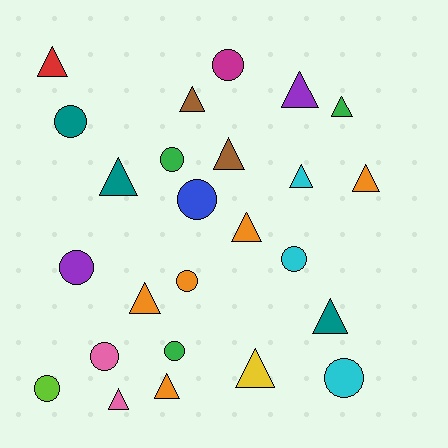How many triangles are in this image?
There are 14 triangles.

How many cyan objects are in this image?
There are 3 cyan objects.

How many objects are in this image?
There are 25 objects.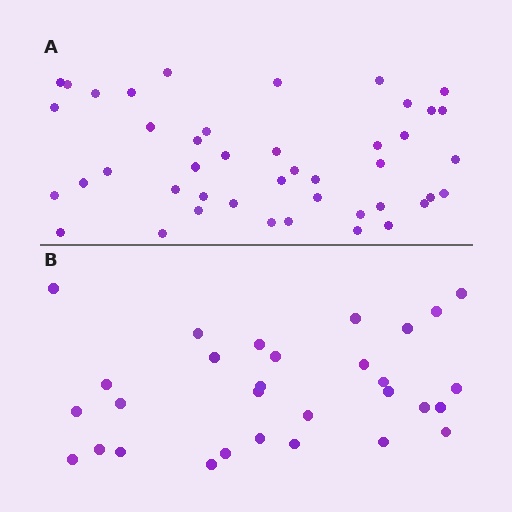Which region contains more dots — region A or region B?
Region A (the top region) has more dots.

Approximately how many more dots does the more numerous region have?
Region A has approximately 15 more dots than region B.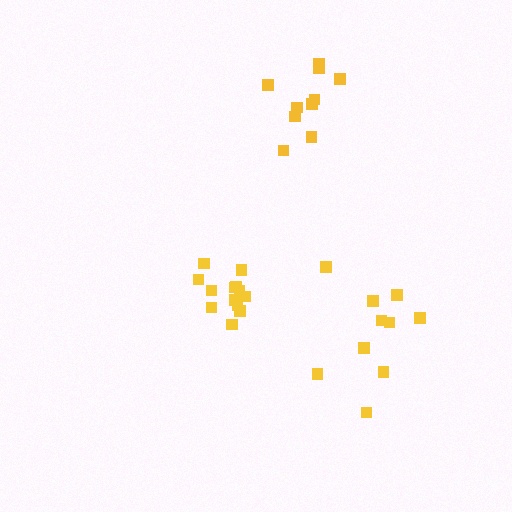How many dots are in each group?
Group 1: 13 dots, Group 2: 10 dots, Group 3: 10 dots (33 total).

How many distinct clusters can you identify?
There are 3 distinct clusters.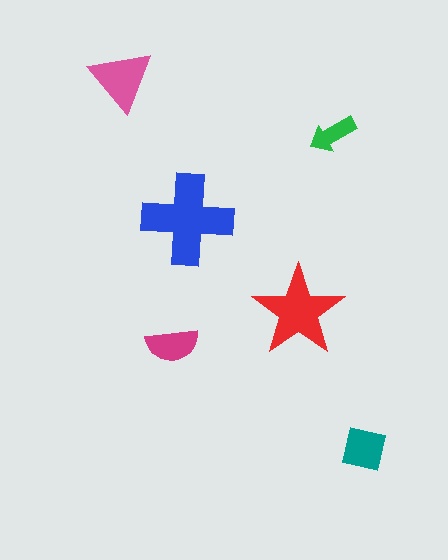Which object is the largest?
The blue cross.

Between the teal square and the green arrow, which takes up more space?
The teal square.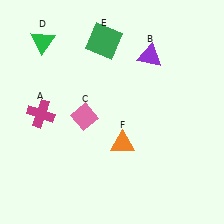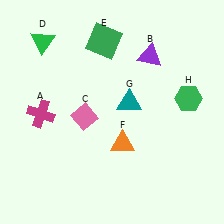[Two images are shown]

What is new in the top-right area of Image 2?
A green hexagon (H) was added in the top-right area of Image 2.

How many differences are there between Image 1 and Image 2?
There are 2 differences between the two images.